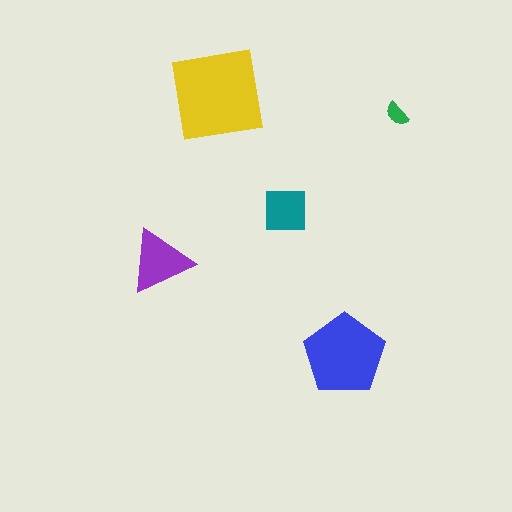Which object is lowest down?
The blue pentagon is bottommost.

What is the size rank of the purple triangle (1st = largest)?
3rd.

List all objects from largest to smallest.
The yellow square, the blue pentagon, the purple triangle, the teal square, the green semicircle.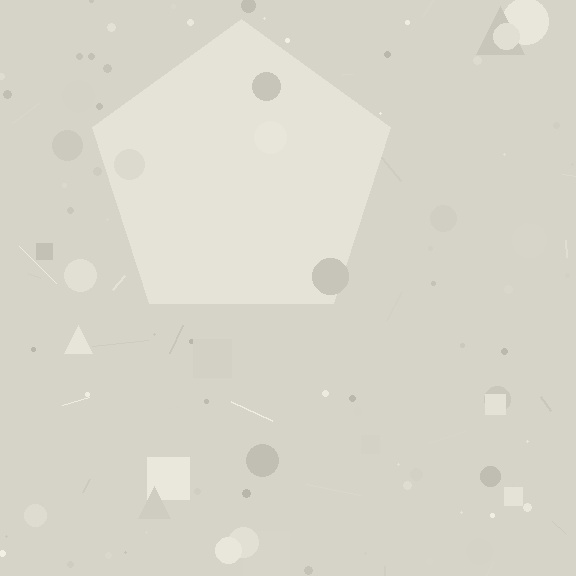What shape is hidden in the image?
A pentagon is hidden in the image.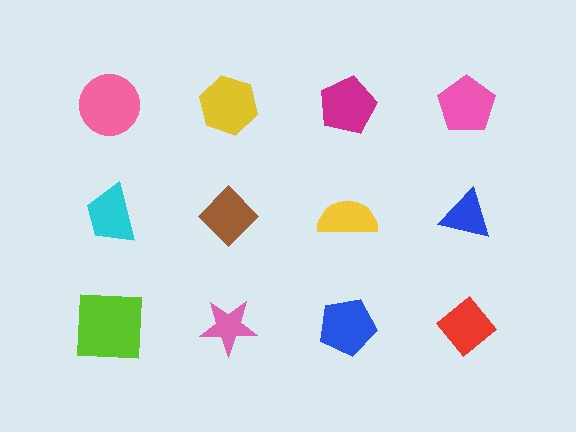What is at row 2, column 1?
A cyan trapezoid.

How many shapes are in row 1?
4 shapes.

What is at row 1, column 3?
A magenta pentagon.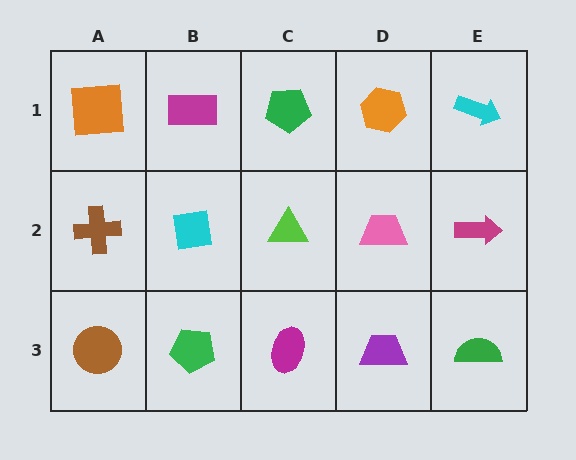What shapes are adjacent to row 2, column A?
An orange square (row 1, column A), a brown circle (row 3, column A), a cyan square (row 2, column B).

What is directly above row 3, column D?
A pink trapezoid.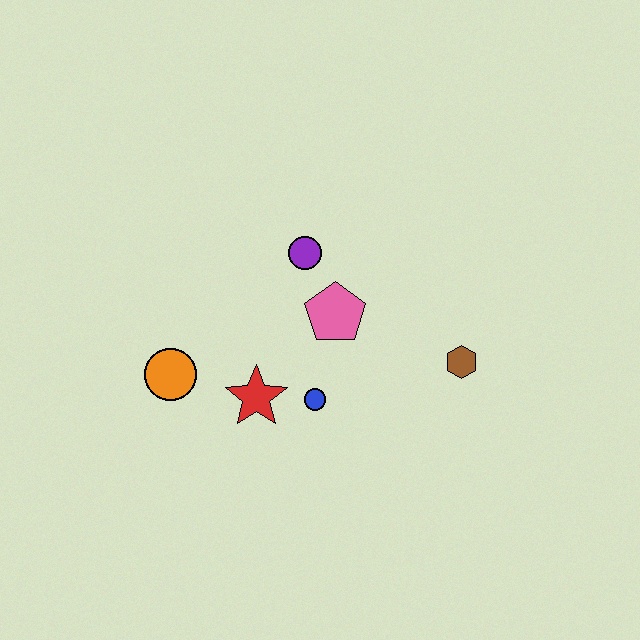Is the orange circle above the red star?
Yes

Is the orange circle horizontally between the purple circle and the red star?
No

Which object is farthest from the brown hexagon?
The orange circle is farthest from the brown hexagon.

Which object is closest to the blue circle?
The red star is closest to the blue circle.